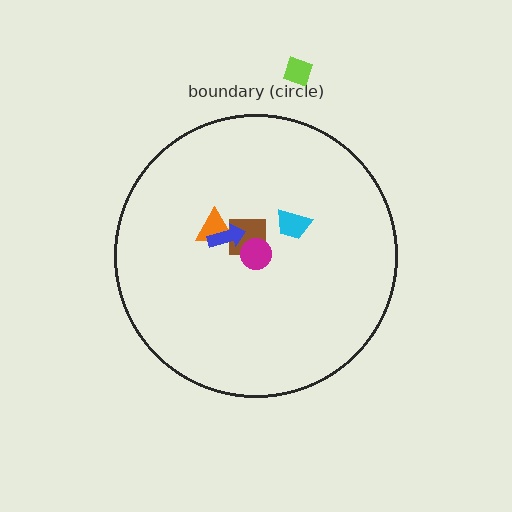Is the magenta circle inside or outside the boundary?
Inside.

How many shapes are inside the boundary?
5 inside, 1 outside.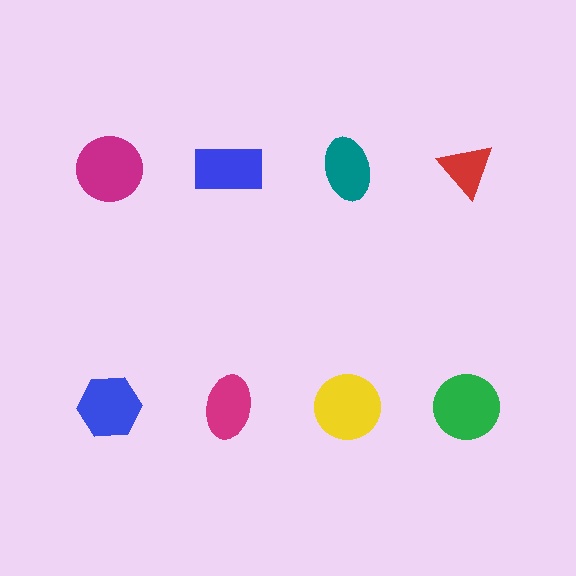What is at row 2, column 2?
A magenta ellipse.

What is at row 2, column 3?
A yellow circle.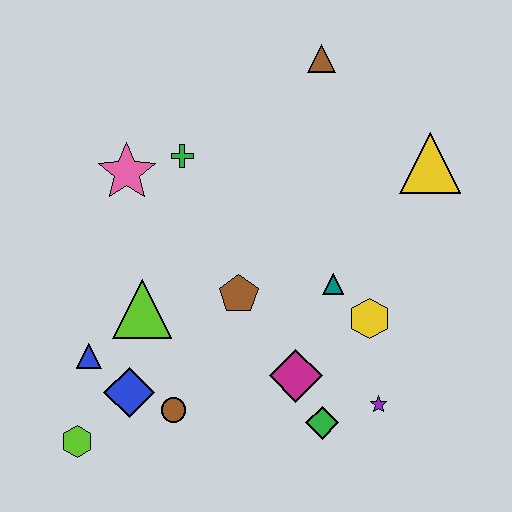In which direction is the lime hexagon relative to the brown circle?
The lime hexagon is to the left of the brown circle.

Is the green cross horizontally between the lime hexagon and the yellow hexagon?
Yes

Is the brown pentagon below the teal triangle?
Yes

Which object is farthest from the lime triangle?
The yellow triangle is farthest from the lime triangle.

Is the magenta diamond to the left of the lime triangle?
No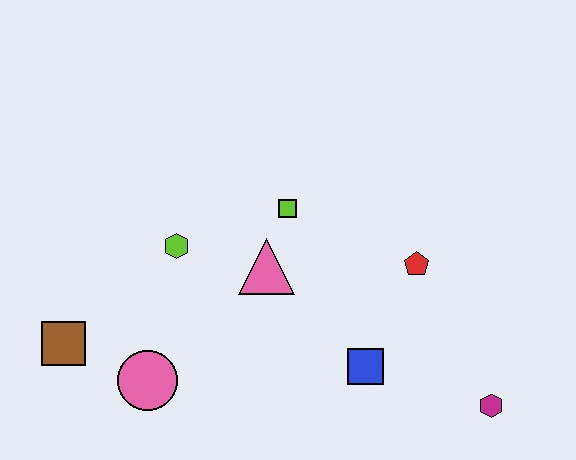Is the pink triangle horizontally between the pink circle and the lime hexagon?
No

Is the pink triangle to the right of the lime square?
No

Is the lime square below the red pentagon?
No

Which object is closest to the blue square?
The red pentagon is closest to the blue square.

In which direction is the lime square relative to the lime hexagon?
The lime square is to the right of the lime hexagon.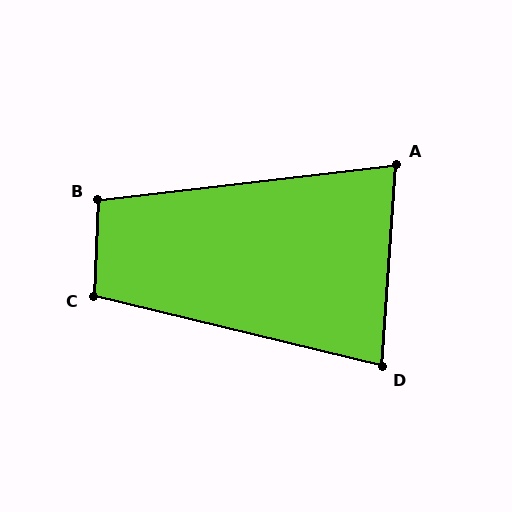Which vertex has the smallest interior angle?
A, at approximately 79 degrees.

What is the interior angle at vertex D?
Approximately 80 degrees (acute).